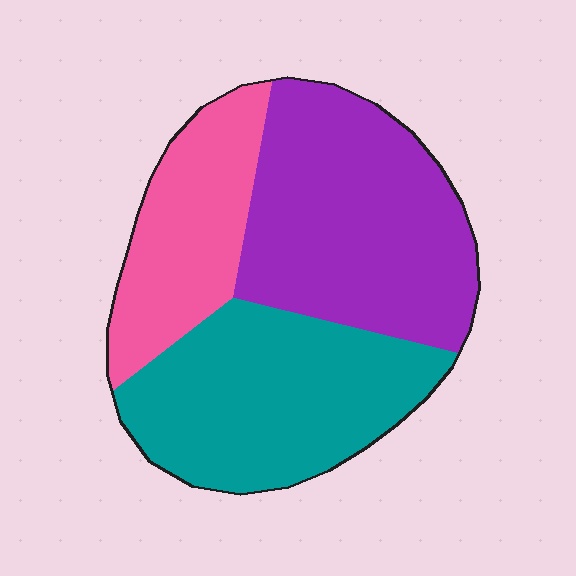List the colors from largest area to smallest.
From largest to smallest: purple, teal, pink.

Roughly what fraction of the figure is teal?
Teal takes up between a third and a half of the figure.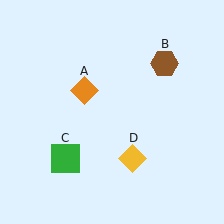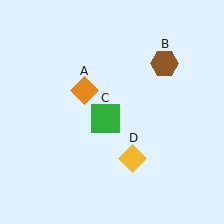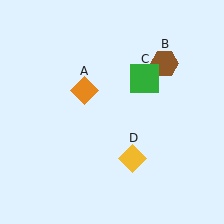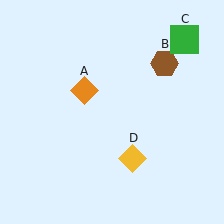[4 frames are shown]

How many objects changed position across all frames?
1 object changed position: green square (object C).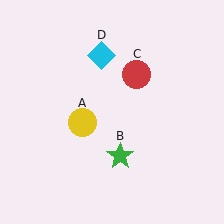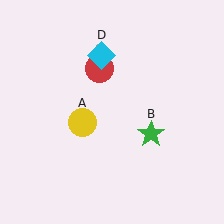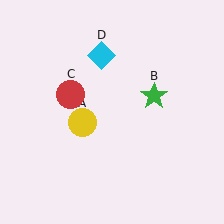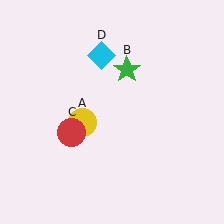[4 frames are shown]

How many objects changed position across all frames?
2 objects changed position: green star (object B), red circle (object C).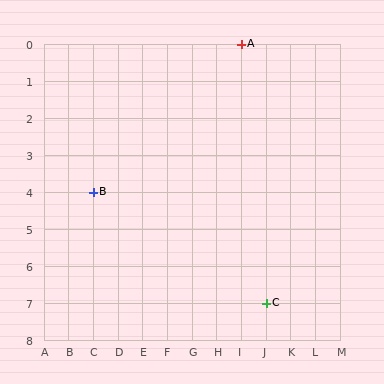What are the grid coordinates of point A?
Point A is at grid coordinates (I, 0).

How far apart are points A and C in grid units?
Points A and C are 1 column and 7 rows apart (about 7.1 grid units diagonally).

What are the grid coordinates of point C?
Point C is at grid coordinates (J, 7).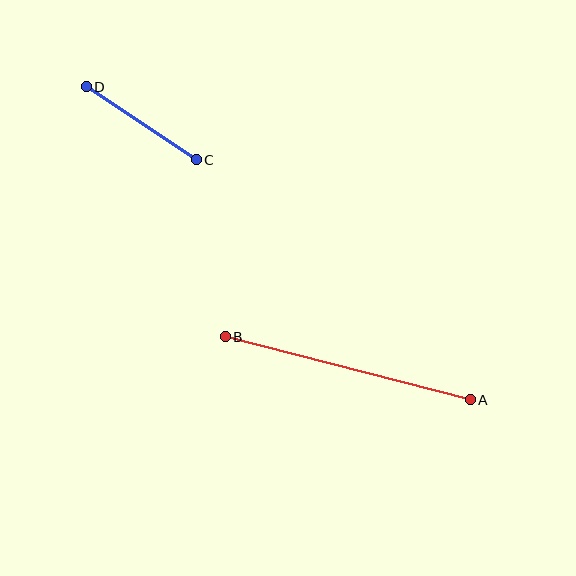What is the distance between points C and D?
The distance is approximately 132 pixels.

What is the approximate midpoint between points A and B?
The midpoint is at approximately (348, 368) pixels.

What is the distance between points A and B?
The distance is approximately 253 pixels.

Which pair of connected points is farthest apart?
Points A and B are farthest apart.